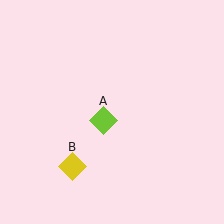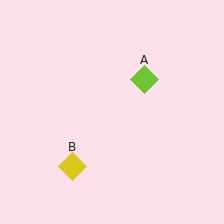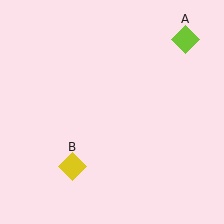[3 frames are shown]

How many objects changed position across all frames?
1 object changed position: lime diamond (object A).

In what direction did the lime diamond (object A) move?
The lime diamond (object A) moved up and to the right.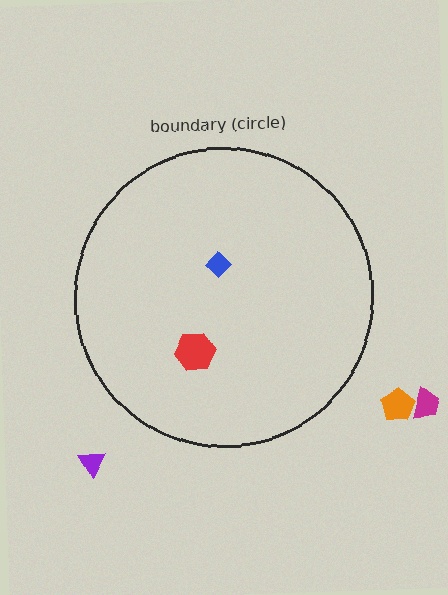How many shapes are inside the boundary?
2 inside, 3 outside.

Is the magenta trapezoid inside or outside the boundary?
Outside.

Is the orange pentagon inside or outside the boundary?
Outside.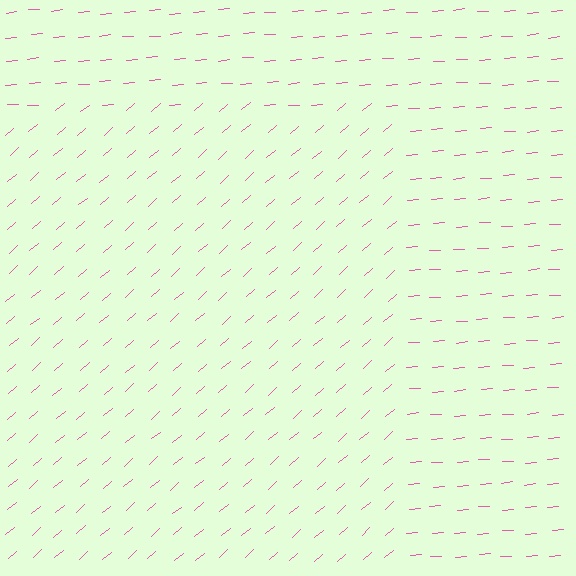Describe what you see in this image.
The image is filled with small pink line segments. A rectangle region in the image has lines oriented differently from the surrounding lines, creating a visible texture boundary.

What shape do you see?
I see a rectangle.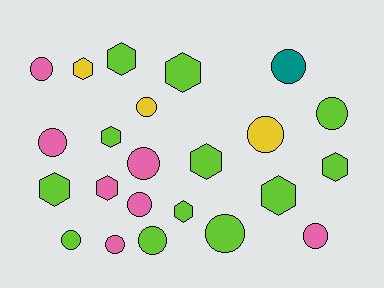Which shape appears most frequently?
Circle, with 13 objects.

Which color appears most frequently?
Lime, with 12 objects.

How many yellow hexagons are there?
There is 1 yellow hexagon.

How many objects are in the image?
There are 23 objects.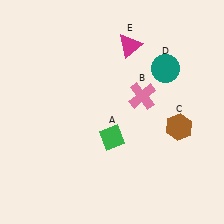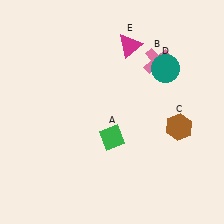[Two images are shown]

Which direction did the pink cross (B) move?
The pink cross (B) moved up.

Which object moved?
The pink cross (B) moved up.